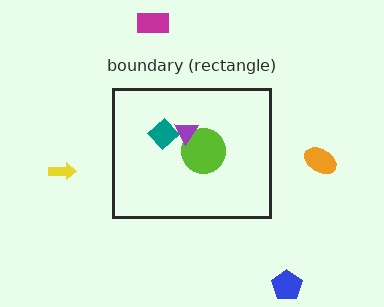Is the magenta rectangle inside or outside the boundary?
Outside.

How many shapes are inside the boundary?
3 inside, 4 outside.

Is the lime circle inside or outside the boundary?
Inside.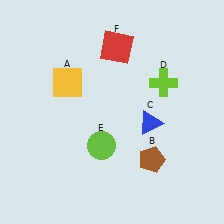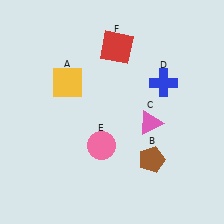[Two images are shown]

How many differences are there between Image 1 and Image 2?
There are 3 differences between the two images.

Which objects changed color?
C changed from blue to pink. D changed from lime to blue. E changed from lime to pink.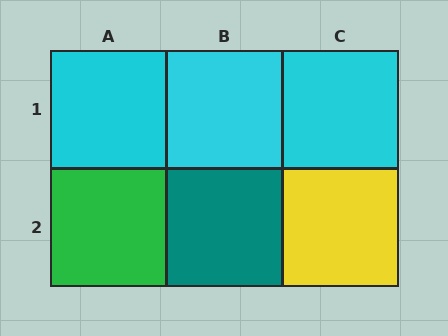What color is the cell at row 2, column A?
Green.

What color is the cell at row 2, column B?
Teal.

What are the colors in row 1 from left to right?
Cyan, cyan, cyan.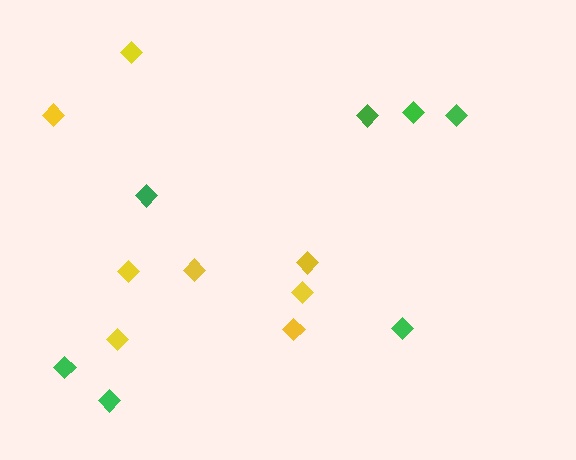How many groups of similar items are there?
There are 2 groups: one group of green diamonds (7) and one group of yellow diamonds (8).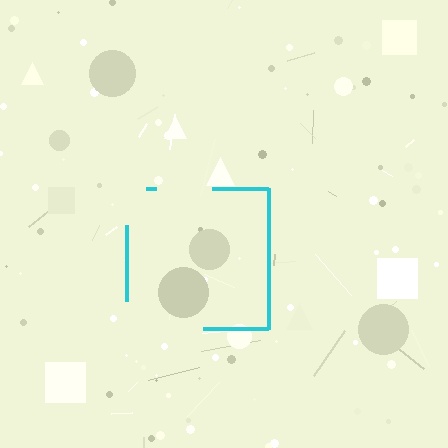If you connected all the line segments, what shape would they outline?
They would outline a square.